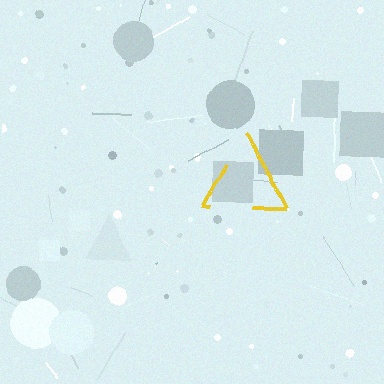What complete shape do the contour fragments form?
The contour fragments form a triangle.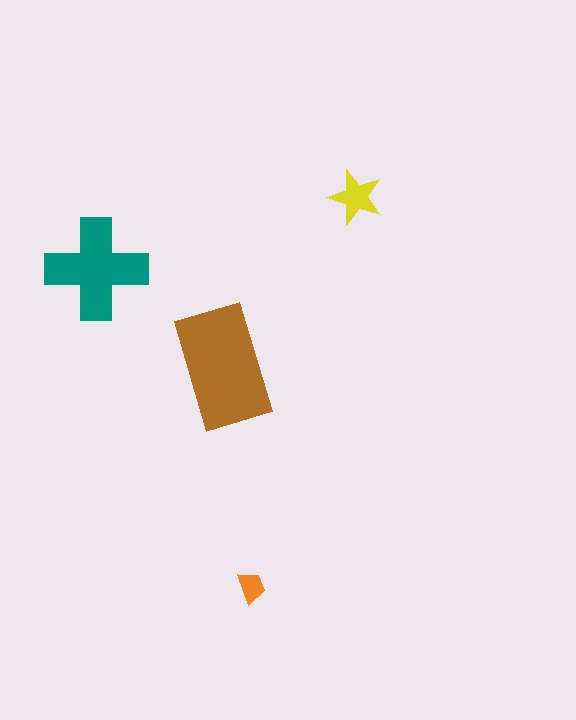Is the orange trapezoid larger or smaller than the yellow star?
Smaller.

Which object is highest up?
The yellow star is topmost.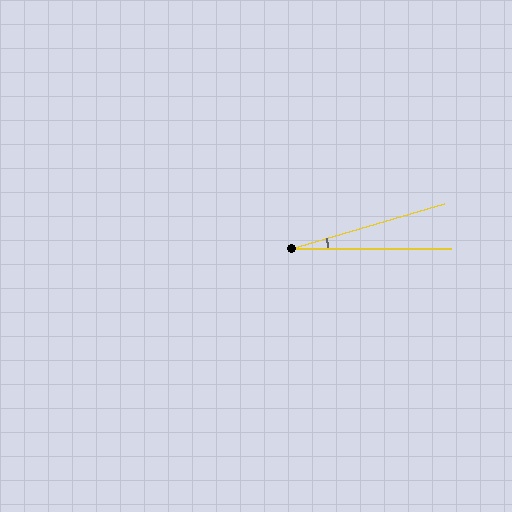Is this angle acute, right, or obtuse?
It is acute.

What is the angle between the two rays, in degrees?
Approximately 16 degrees.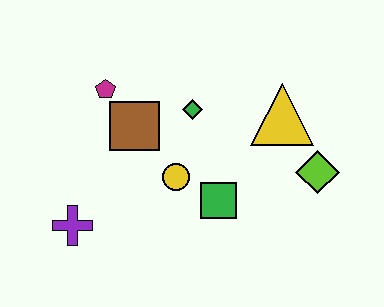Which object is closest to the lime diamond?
The yellow triangle is closest to the lime diamond.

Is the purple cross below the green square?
Yes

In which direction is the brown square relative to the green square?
The brown square is to the left of the green square.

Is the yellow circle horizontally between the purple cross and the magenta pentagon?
No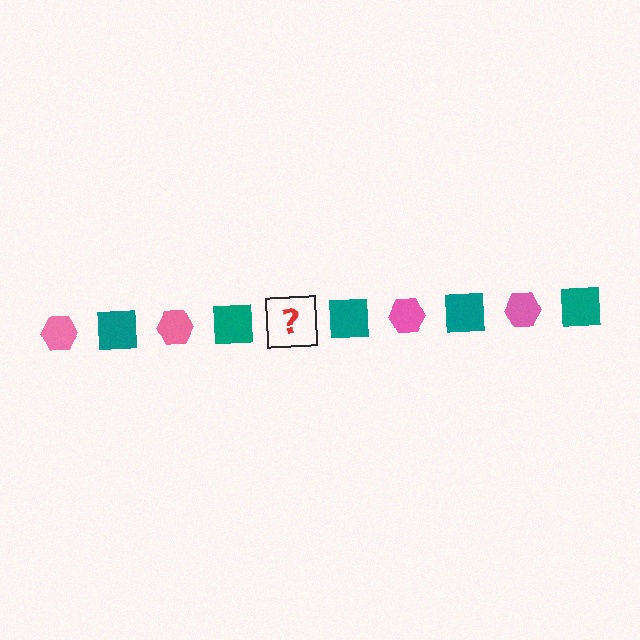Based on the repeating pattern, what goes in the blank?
The blank should be a pink hexagon.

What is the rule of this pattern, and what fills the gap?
The rule is that the pattern alternates between pink hexagon and teal square. The gap should be filled with a pink hexagon.